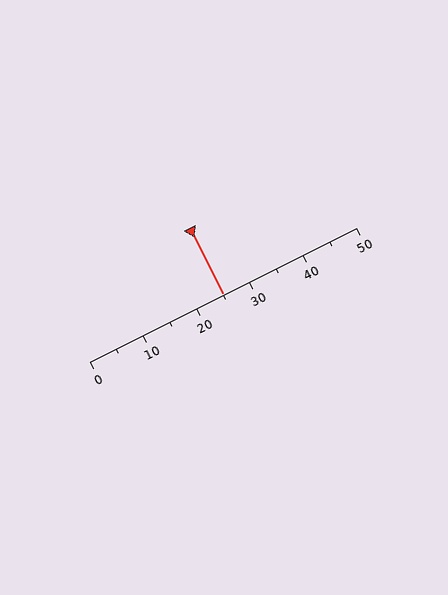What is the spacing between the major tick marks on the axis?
The major ticks are spaced 10 apart.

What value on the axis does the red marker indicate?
The marker indicates approximately 25.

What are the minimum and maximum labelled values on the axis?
The axis runs from 0 to 50.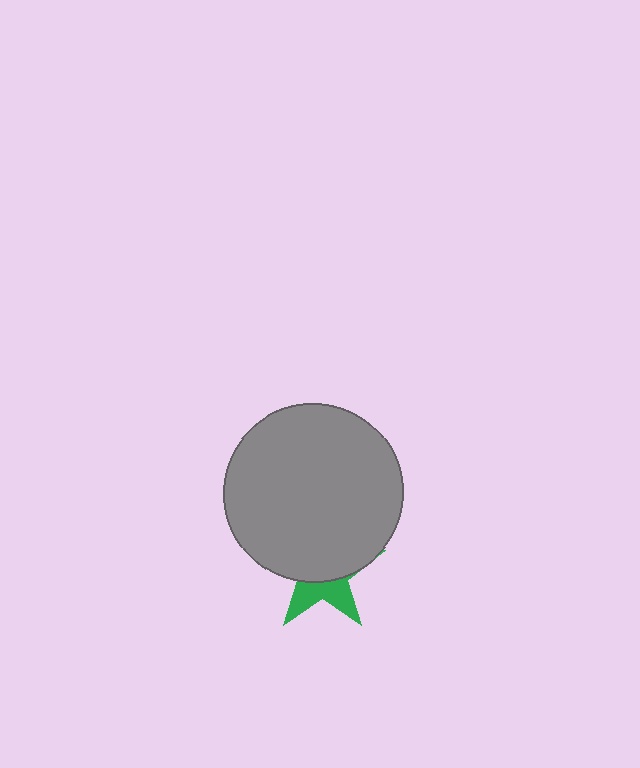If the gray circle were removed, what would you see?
You would see the complete green star.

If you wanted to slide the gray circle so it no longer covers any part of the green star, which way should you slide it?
Slide it up — that is the most direct way to separate the two shapes.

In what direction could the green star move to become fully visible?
The green star could move down. That would shift it out from behind the gray circle entirely.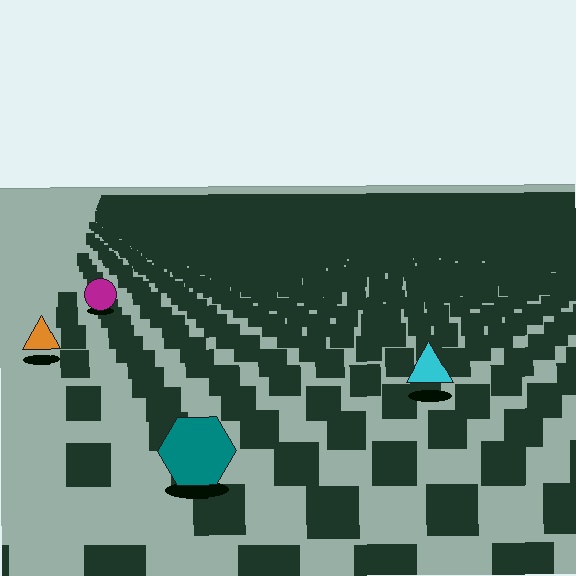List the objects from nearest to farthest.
From nearest to farthest: the teal hexagon, the cyan triangle, the orange triangle, the magenta circle.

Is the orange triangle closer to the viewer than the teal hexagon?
No. The teal hexagon is closer — you can tell from the texture gradient: the ground texture is coarser near it.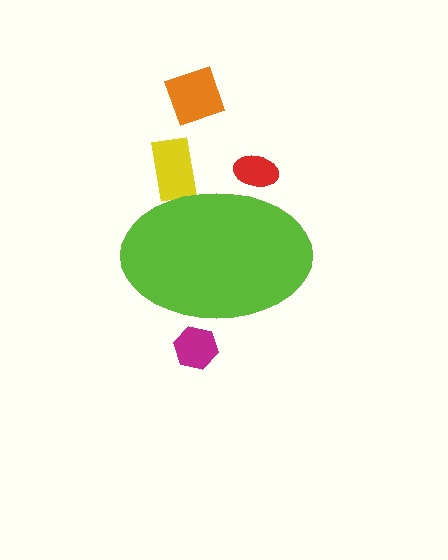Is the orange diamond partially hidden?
No, the orange diamond is fully visible.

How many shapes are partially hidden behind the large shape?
3 shapes are partially hidden.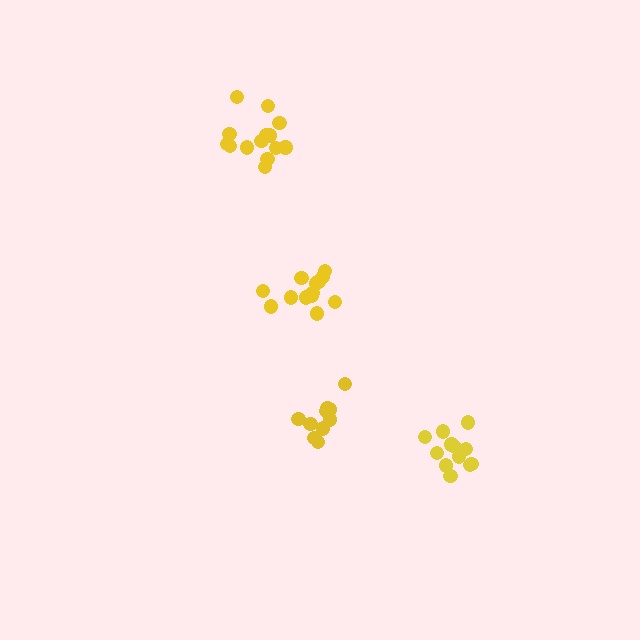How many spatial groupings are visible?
There are 4 spatial groupings.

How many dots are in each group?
Group 1: 16 dots, Group 2: 12 dots, Group 3: 14 dots, Group 4: 11 dots (53 total).